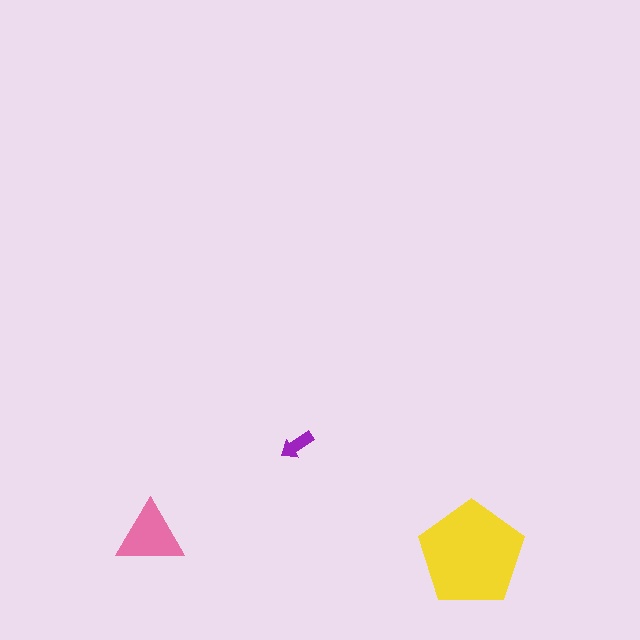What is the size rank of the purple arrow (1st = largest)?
3rd.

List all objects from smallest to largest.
The purple arrow, the pink triangle, the yellow pentagon.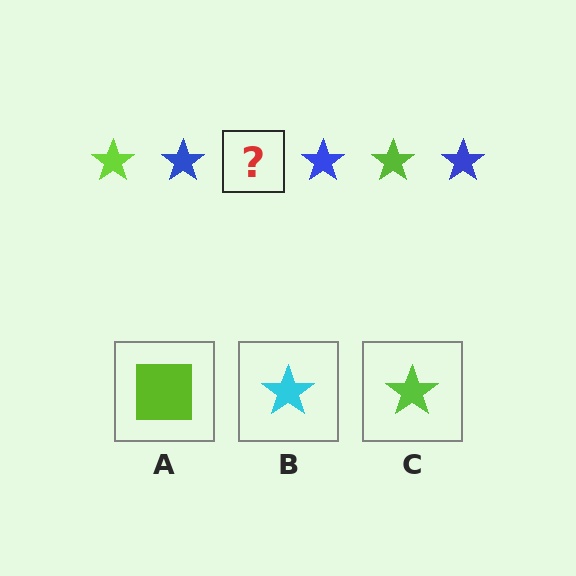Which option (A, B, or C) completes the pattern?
C.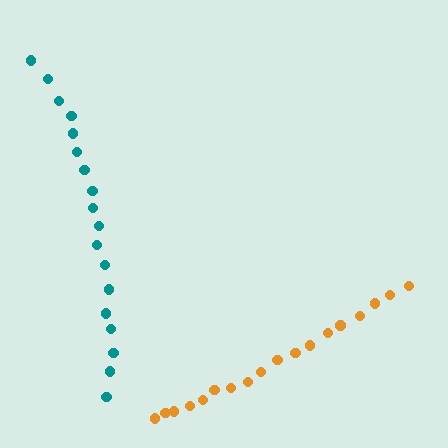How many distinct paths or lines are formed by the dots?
There are 2 distinct paths.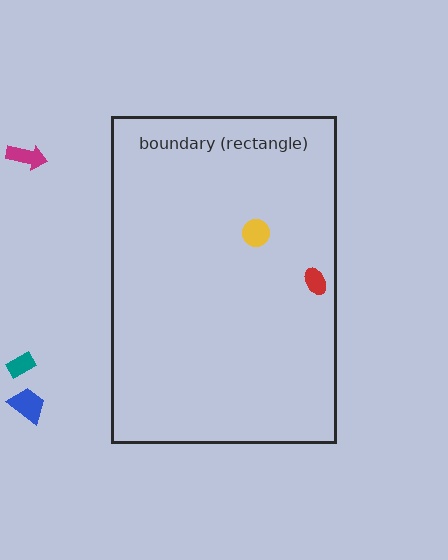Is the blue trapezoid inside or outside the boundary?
Outside.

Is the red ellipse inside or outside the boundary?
Inside.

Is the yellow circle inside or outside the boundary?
Inside.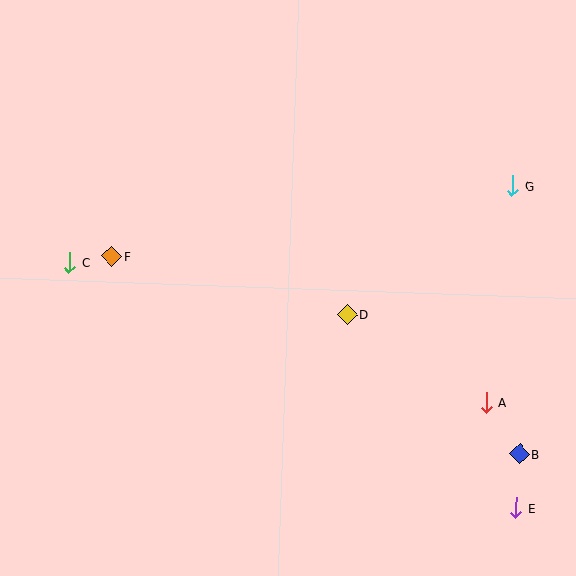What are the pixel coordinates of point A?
Point A is at (486, 402).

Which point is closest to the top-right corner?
Point G is closest to the top-right corner.